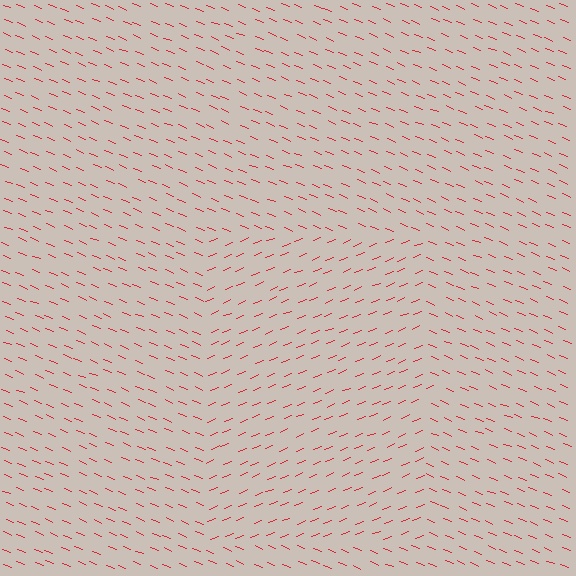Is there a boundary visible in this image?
Yes, there is a texture boundary formed by a change in line orientation.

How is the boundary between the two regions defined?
The boundary is defined purely by a change in line orientation (approximately 45 degrees difference). All lines are the same color and thickness.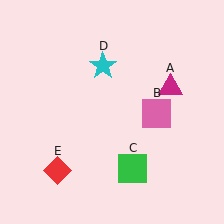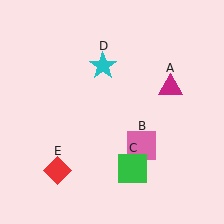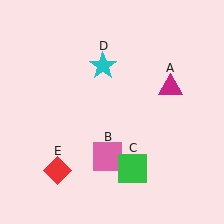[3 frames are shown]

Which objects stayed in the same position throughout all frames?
Magenta triangle (object A) and green square (object C) and cyan star (object D) and red diamond (object E) remained stationary.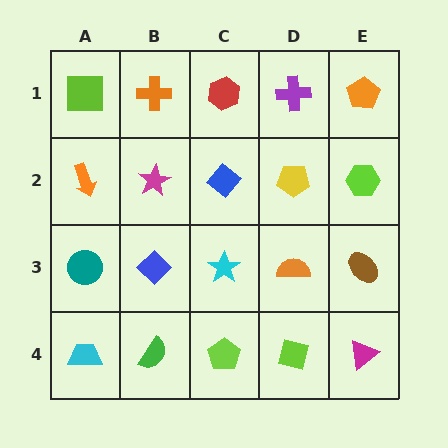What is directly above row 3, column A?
An orange arrow.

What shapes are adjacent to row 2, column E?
An orange pentagon (row 1, column E), a brown ellipse (row 3, column E), a yellow pentagon (row 2, column D).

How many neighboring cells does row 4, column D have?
3.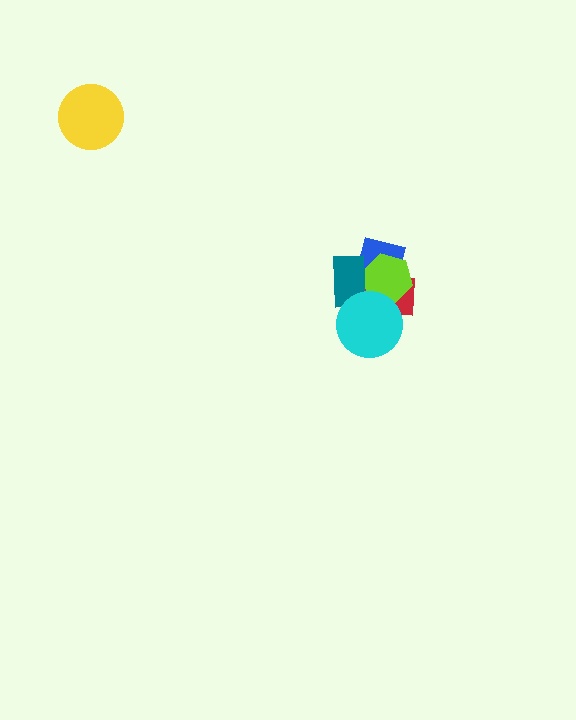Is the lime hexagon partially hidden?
Yes, it is partially covered by another shape.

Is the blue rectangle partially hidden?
Yes, it is partially covered by another shape.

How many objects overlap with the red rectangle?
4 objects overlap with the red rectangle.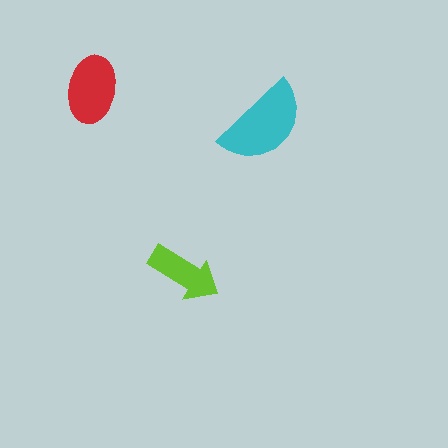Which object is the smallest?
The lime arrow.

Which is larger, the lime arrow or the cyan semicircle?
The cyan semicircle.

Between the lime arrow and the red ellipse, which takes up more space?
The red ellipse.